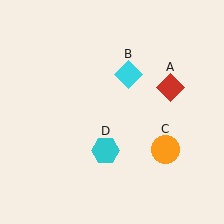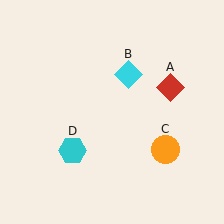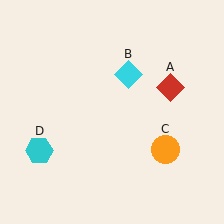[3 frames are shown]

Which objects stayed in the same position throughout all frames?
Red diamond (object A) and cyan diamond (object B) and orange circle (object C) remained stationary.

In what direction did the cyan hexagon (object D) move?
The cyan hexagon (object D) moved left.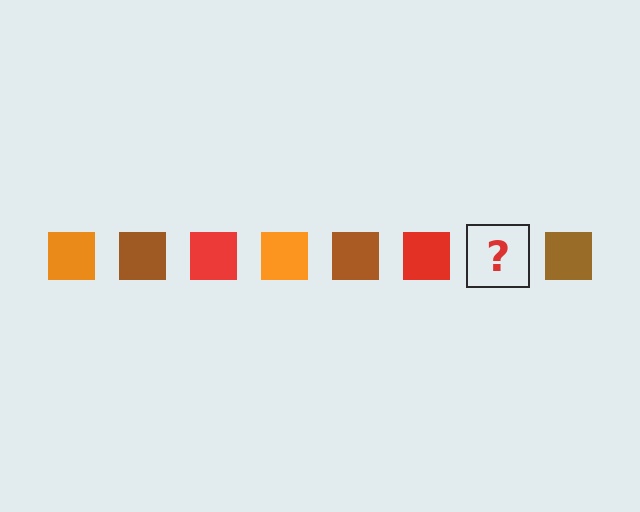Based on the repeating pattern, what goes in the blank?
The blank should be an orange square.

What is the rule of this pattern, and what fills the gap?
The rule is that the pattern cycles through orange, brown, red squares. The gap should be filled with an orange square.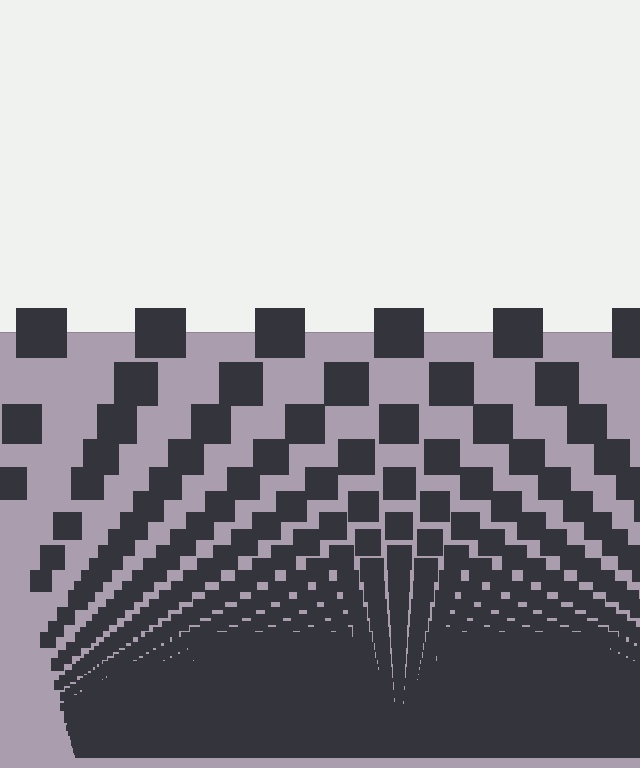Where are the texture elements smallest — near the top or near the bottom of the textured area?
Near the bottom.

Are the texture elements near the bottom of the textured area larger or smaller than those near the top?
Smaller. The gradient is inverted — elements near the bottom are smaller and denser.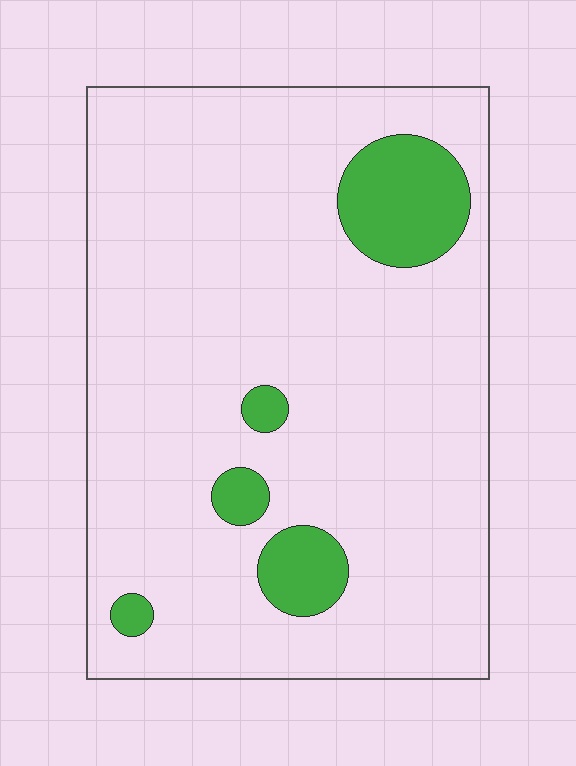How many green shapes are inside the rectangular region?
5.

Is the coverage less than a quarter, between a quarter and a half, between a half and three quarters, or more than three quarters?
Less than a quarter.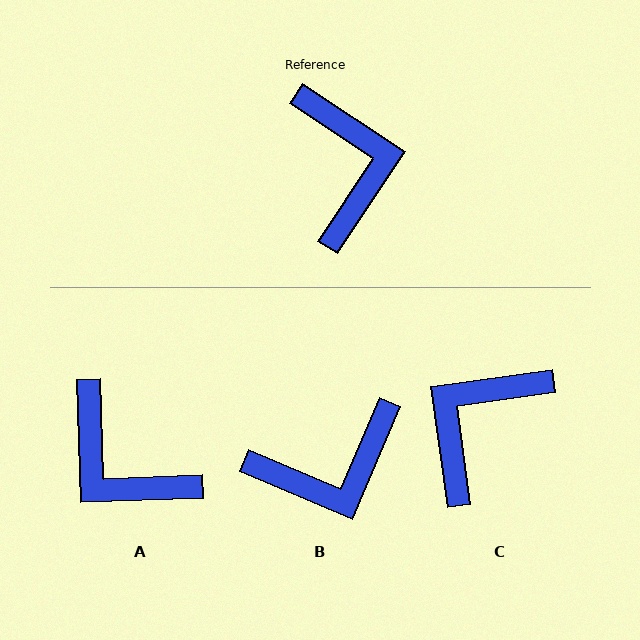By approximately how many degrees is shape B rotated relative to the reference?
Approximately 80 degrees clockwise.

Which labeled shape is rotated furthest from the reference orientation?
A, about 145 degrees away.